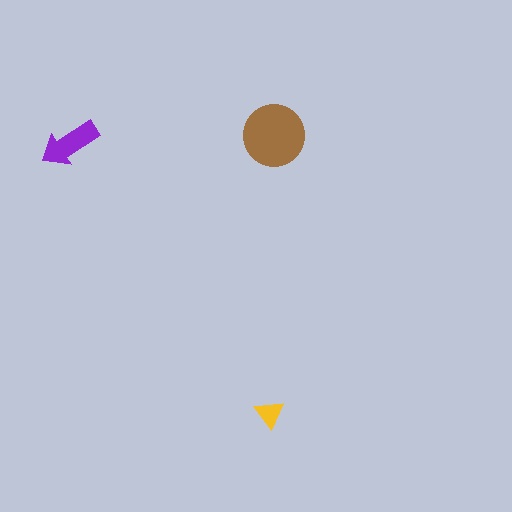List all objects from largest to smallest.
The brown circle, the purple arrow, the yellow triangle.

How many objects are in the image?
There are 3 objects in the image.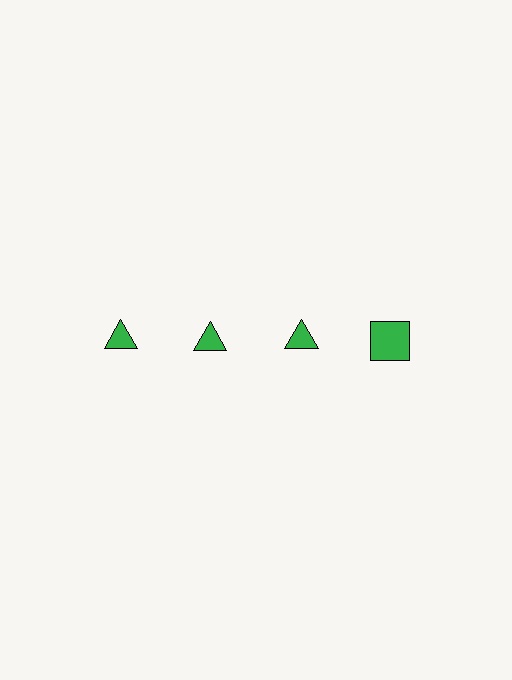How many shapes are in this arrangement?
There are 4 shapes arranged in a grid pattern.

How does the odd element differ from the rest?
It has a different shape: square instead of triangle.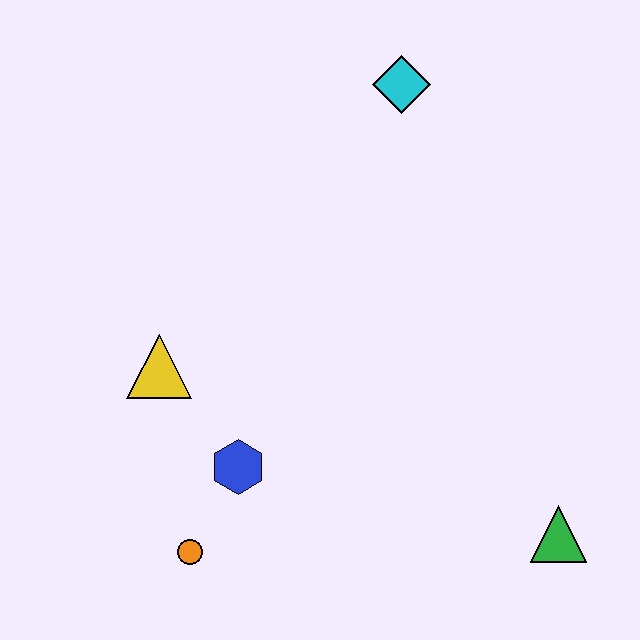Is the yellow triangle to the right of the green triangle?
No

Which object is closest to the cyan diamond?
The yellow triangle is closest to the cyan diamond.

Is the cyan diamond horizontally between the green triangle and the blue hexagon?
Yes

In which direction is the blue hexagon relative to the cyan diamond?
The blue hexagon is below the cyan diamond.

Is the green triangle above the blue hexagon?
No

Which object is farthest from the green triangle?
The cyan diamond is farthest from the green triangle.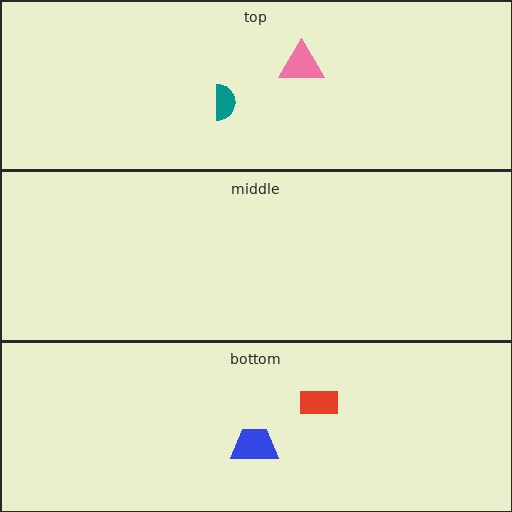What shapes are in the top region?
The teal semicircle, the pink triangle.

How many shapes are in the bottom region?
2.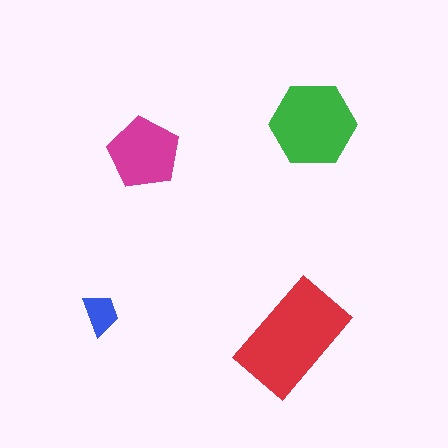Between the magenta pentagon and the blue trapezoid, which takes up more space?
The magenta pentagon.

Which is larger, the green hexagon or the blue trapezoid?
The green hexagon.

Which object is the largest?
The red rectangle.